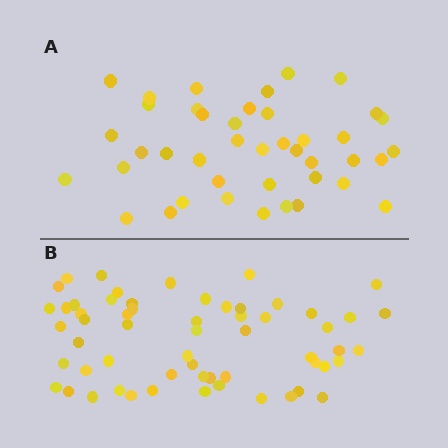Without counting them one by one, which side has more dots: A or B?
Region B (the bottom region) has more dots.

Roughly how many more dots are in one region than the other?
Region B has approximately 15 more dots than region A.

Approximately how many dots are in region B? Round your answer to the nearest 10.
About 60 dots. (The exact count is 59, which rounds to 60.)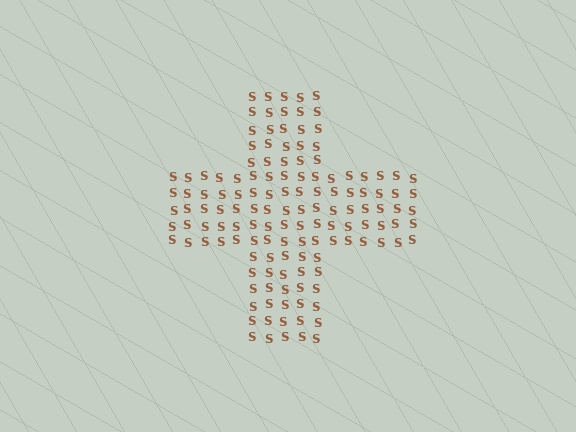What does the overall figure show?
The overall figure shows a cross.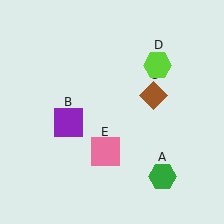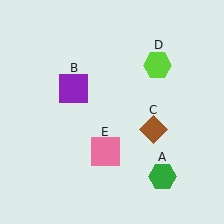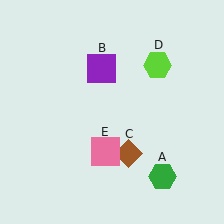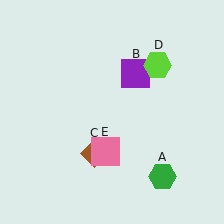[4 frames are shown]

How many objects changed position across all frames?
2 objects changed position: purple square (object B), brown diamond (object C).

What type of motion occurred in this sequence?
The purple square (object B), brown diamond (object C) rotated clockwise around the center of the scene.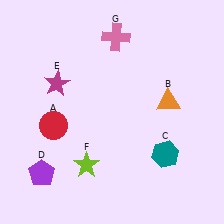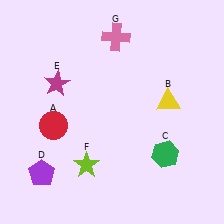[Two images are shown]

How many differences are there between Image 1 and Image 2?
There are 2 differences between the two images.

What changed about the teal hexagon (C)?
In Image 1, C is teal. In Image 2, it changed to green.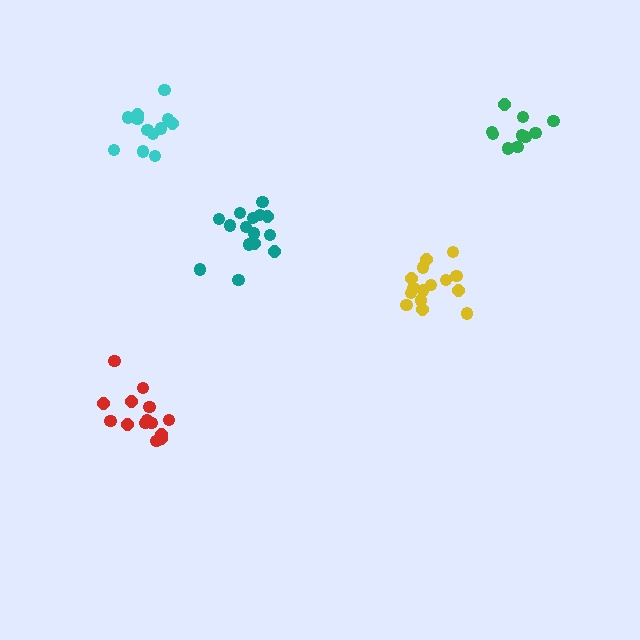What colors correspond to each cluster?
The clusters are colored: red, yellow, cyan, green, teal.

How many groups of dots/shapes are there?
There are 5 groups.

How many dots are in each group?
Group 1: 14 dots, Group 2: 15 dots, Group 3: 12 dots, Group 4: 10 dots, Group 5: 15 dots (66 total).